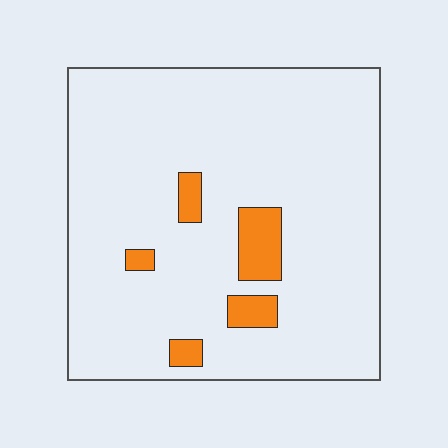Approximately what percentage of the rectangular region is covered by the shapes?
Approximately 10%.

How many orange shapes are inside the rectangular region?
5.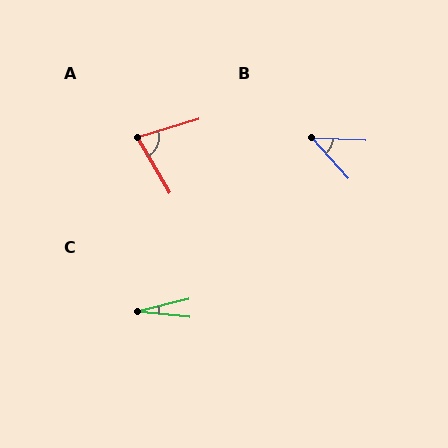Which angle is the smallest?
C, at approximately 19 degrees.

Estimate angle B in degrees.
Approximately 45 degrees.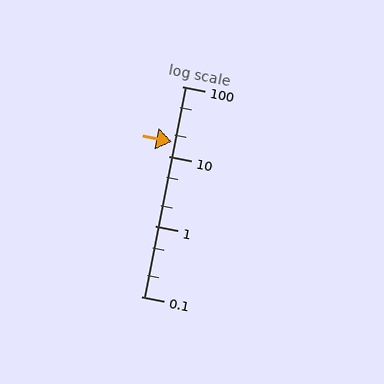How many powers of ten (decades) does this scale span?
The scale spans 3 decades, from 0.1 to 100.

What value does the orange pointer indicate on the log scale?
The pointer indicates approximately 16.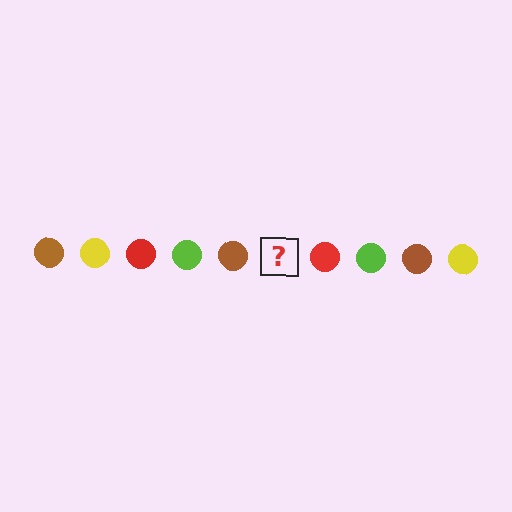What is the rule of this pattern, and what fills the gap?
The rule is that the pattern cycles through brown, yellow, red, lime circles. The gap should be filled with a yellow circle.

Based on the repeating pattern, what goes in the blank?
The blank should be a yellow circle.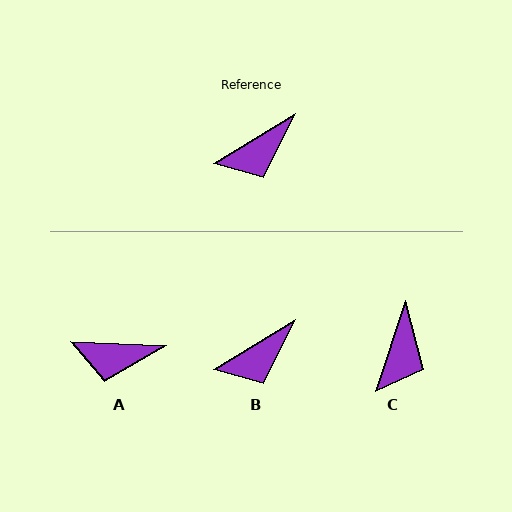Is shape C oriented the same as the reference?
No, it is off by about 41 degrees.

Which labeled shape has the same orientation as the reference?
B.